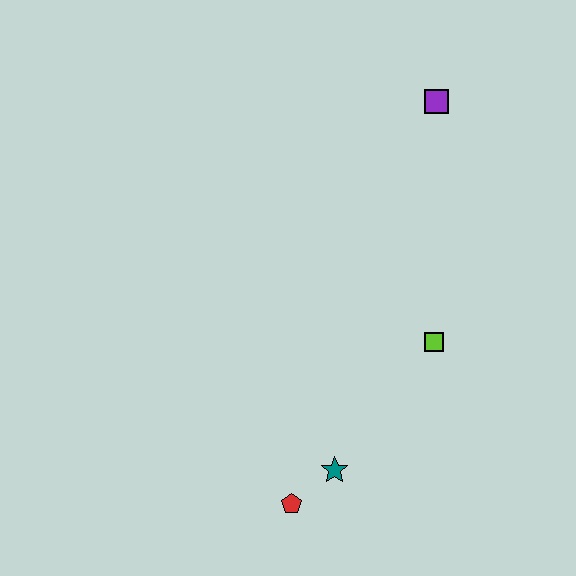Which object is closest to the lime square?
The teal star is closest to the lime square.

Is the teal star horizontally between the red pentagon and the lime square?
Yes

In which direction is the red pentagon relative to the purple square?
The red pentagon is below the purple square.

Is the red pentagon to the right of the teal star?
No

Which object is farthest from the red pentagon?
The purple square is farthest from the red pentagon.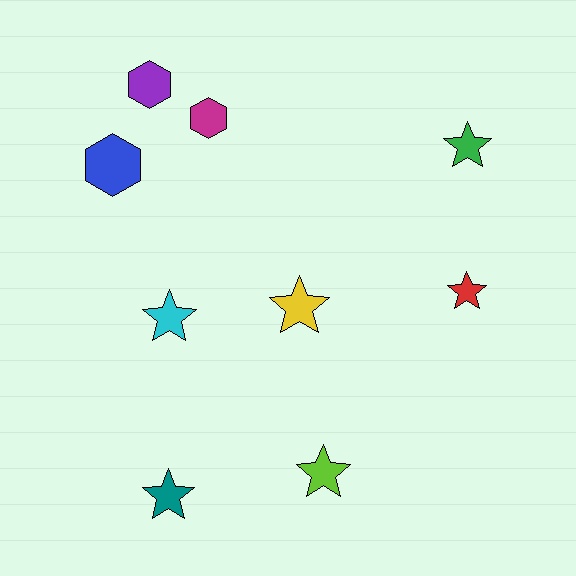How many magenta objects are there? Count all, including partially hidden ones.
There is 1 magenta object.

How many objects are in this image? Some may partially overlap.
There are 9 objects.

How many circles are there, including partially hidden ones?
There are no circles.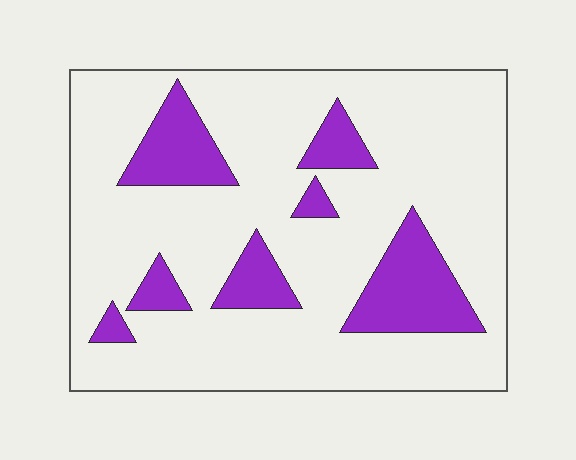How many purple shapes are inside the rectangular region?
7.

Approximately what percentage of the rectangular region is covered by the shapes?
Approximately 20%.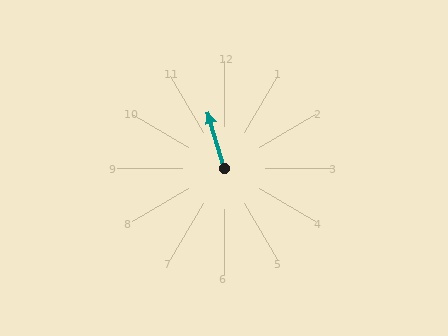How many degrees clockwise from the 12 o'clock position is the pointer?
Approximately 344 degrees.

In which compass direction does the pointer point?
North.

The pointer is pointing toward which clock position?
Roughly 11 o'clock.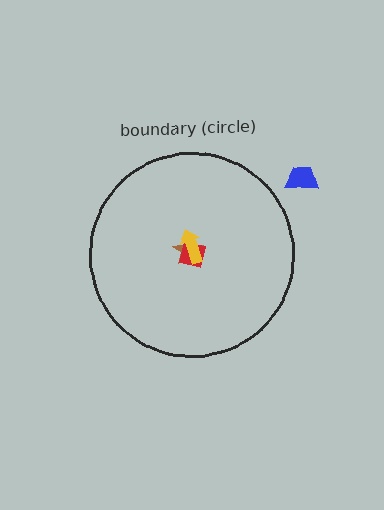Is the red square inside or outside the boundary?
Inside.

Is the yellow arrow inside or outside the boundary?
Inside.